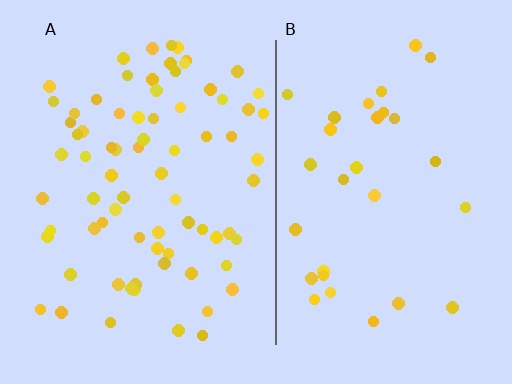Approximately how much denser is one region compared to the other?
Approximately 2.5× — region A over region B.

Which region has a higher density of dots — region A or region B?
A (the left).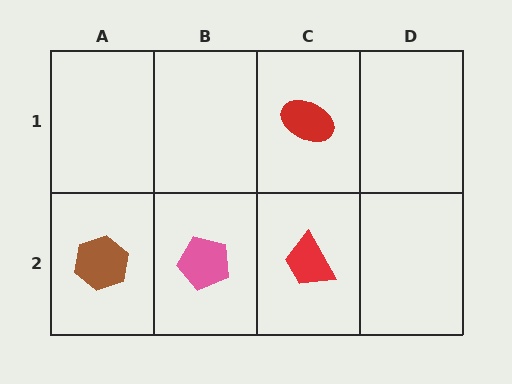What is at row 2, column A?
A brown hexagon.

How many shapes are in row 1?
1 shape.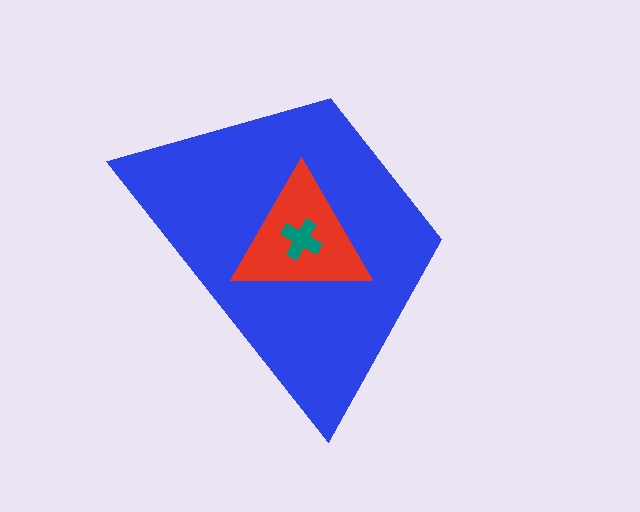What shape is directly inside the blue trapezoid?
The red triangle.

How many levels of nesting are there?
3.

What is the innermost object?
The teal cross.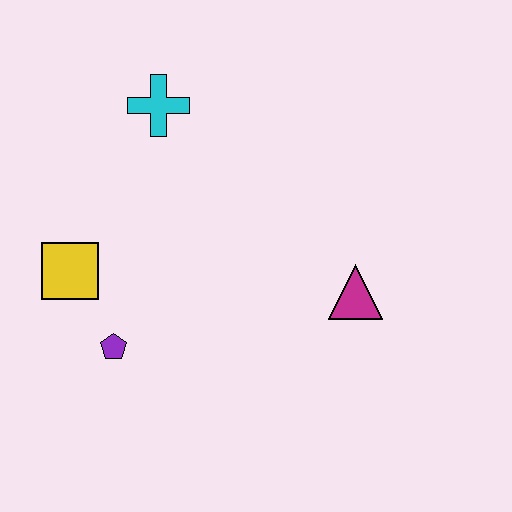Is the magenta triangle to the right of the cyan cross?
Yes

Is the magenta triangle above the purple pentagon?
Yes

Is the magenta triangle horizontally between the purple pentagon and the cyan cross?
No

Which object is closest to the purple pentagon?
The yellow square is closest to the purple pentagon.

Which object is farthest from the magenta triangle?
The yellow square is farthest from the magenta triangle.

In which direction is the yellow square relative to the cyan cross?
The yellow square is below the cyan cross.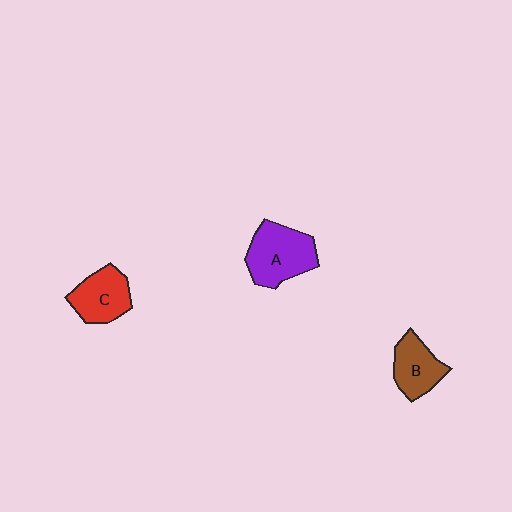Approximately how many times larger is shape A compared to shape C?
Approximately 1.3 times.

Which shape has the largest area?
Shape A (purple).